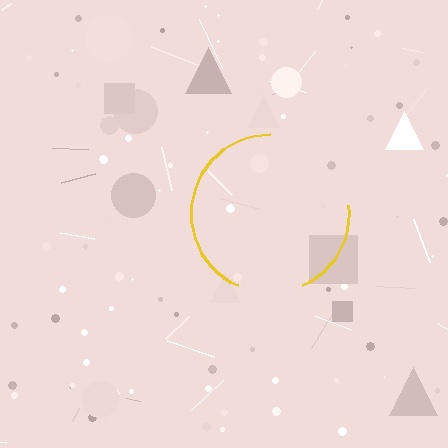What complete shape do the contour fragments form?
The contour fragments form a circle.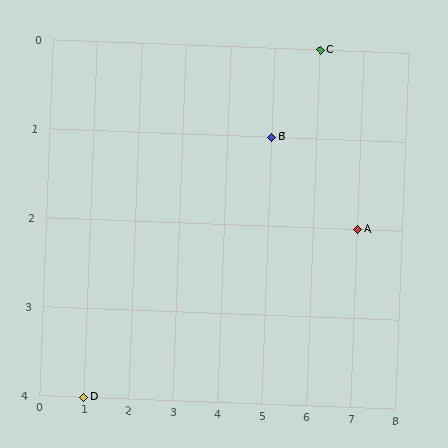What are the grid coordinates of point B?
Point B is at grid coordinates (5, 1).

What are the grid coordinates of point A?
Point A is at grid coordinates (7, 2).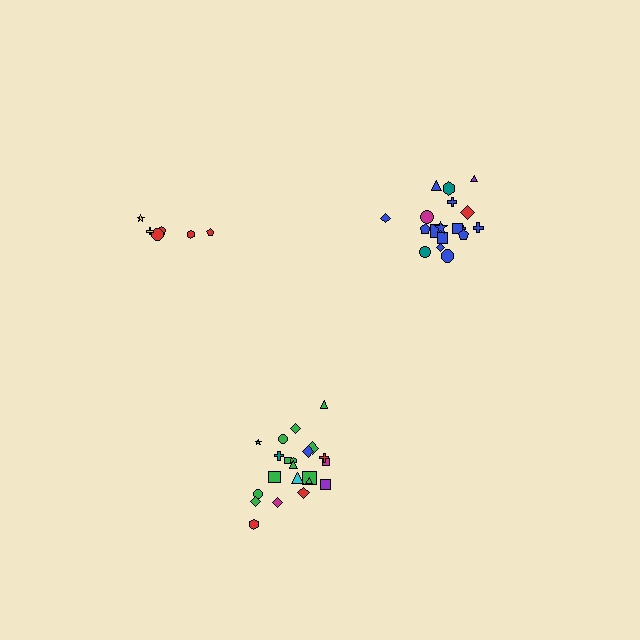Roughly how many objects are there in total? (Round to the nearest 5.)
Roughly 45 objects in total.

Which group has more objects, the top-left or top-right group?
The top-right group.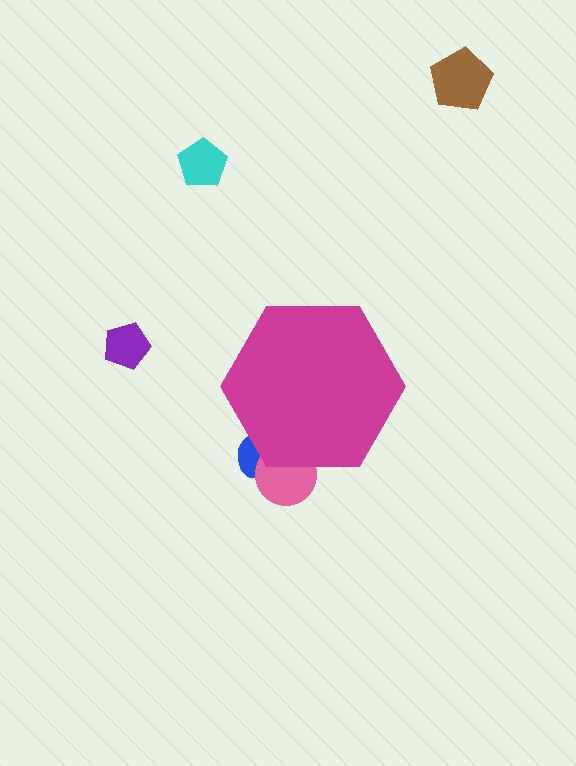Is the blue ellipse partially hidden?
Yes, the blue ellipse is partially hidden behind the magenta hexagon.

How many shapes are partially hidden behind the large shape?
2 shapes are partially hidden.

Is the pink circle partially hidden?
Yes, the pink circle is partially hidden behind the magenta hexagon.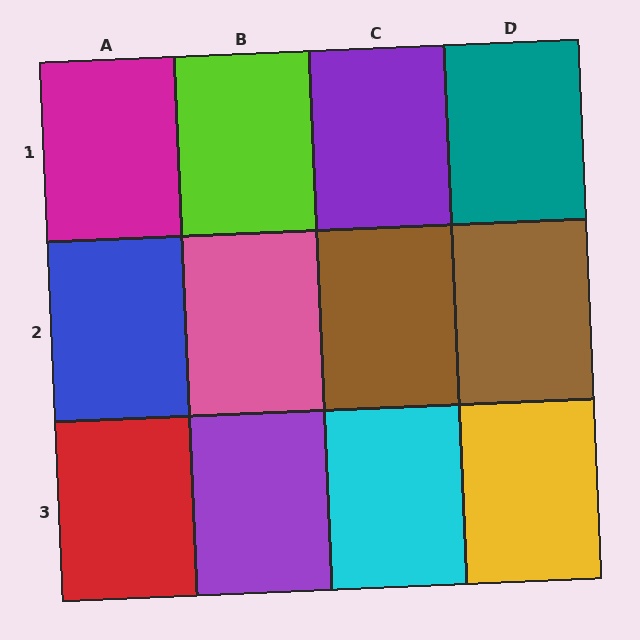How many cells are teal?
1 cell is teal.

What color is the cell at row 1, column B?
Lime.